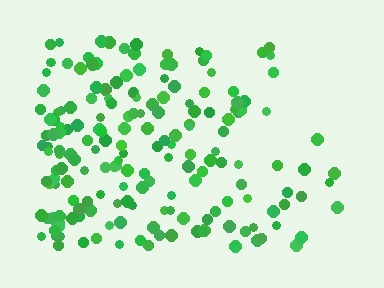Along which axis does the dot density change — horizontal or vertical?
Horizontal.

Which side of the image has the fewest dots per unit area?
The right.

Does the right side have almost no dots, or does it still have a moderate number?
Still a moderate number, just noticeably fewer than the left.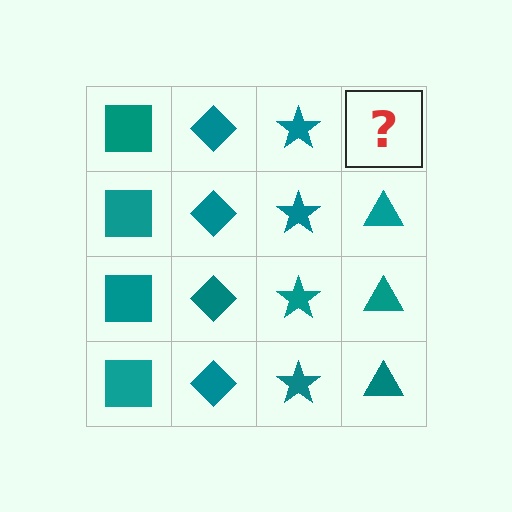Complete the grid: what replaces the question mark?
The question mark should be replaced with a teal triangle.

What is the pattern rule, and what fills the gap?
The rule is that each column has a consistent shape. The gap should be filled with a teal triangle.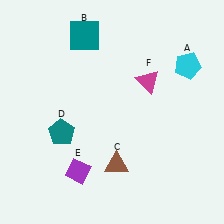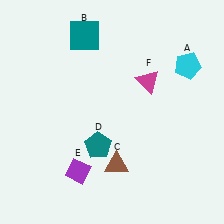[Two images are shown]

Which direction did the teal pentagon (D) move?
The teal pentagon (D) moved right.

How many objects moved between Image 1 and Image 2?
1 object moved between the two images.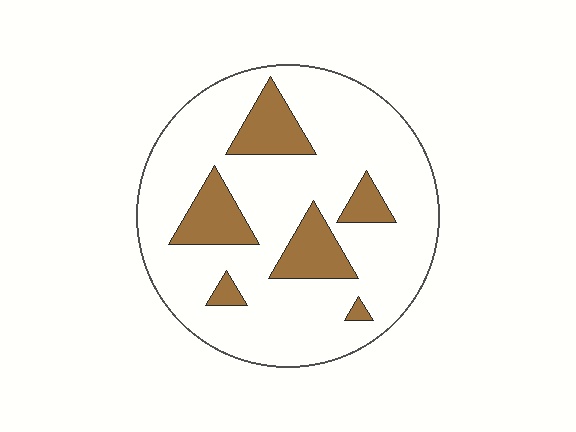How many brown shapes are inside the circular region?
6.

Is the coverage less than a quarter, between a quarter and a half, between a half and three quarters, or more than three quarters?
Less than a quarter.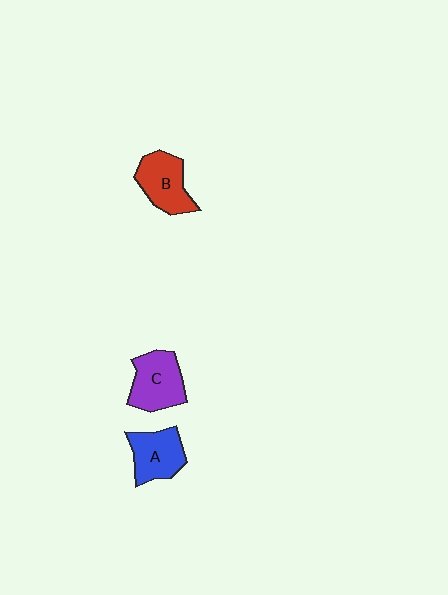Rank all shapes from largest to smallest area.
From largest to smallest: C (purple), B (red), A (blue).